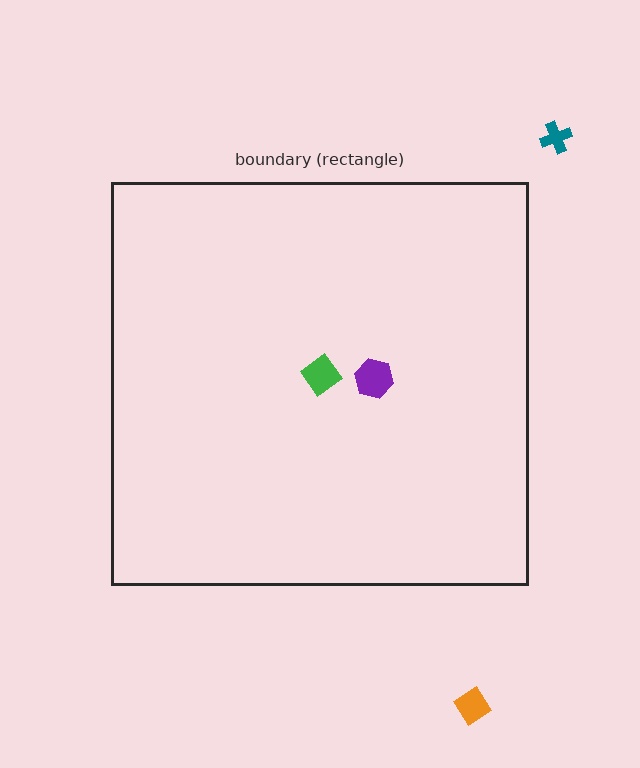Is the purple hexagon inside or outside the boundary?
Inside.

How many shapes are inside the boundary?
2 inside, 2 outside.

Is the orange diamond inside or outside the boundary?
Outside.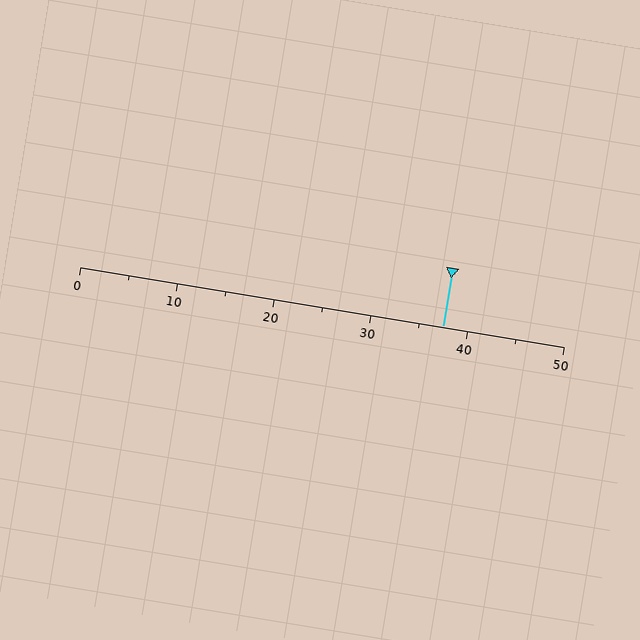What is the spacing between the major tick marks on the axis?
The major ticks are spaced 10 apart.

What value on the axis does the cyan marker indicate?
The marker indicates approximately 37.5.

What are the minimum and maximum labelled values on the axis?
The axis runs from 0 to 50.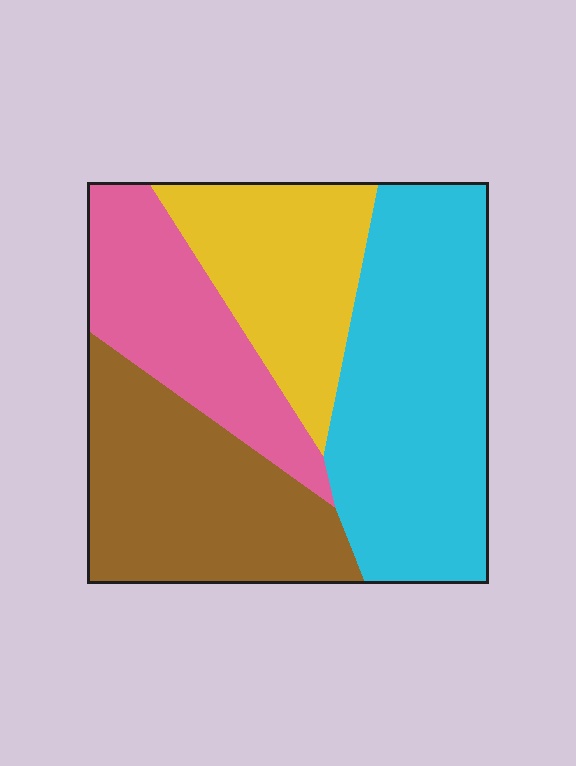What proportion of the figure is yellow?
Yellow takes up about one fifth (1/5) of the figure.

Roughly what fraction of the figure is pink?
Pink covers around 20% of the figure.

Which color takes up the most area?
Cyan, at roughly 35%.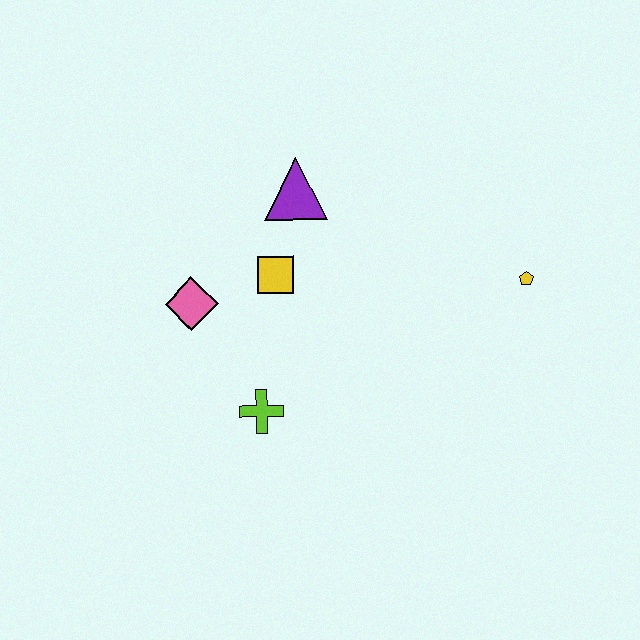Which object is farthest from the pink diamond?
The yellow pentagon is farthest from the pink diamond.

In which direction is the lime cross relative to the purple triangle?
The lime cross is below the purple triangle.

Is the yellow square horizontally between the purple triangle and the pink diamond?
Yes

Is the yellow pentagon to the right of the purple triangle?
Yes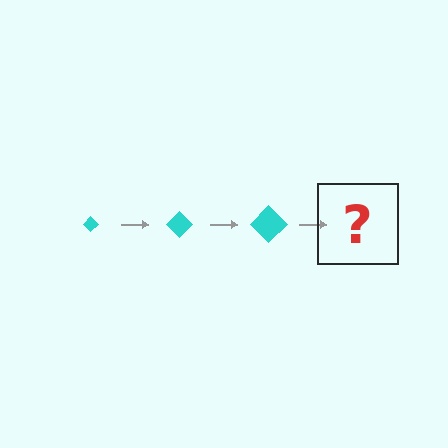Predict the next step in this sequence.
The next step is a cyan diamond, larger than the previous one.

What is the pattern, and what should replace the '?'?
The pattern is that the diamond gets progressively larger each step. The '?' should be a cyan diamond, larger than the previous one.